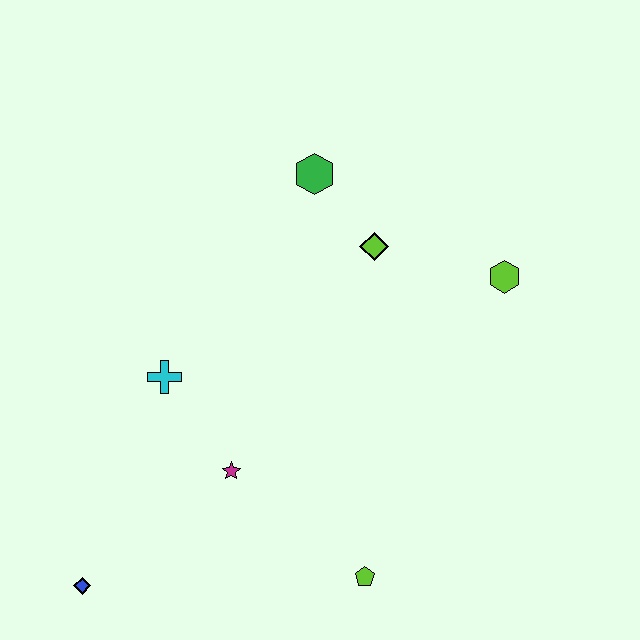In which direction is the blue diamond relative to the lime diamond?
The blue diamond is below the lime diamond.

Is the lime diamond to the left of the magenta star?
No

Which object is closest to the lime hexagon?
The lime diamond is closest to the lime hexagon.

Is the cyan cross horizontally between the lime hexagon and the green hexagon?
No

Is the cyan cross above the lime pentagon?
Yes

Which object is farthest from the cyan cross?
The lime hexagon is farthest from the cyan cross.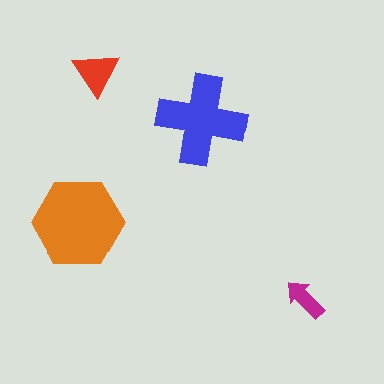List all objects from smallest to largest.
The magenta arrow, the red triangle, the blue cross, the orange hexagon.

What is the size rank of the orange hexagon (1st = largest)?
1st.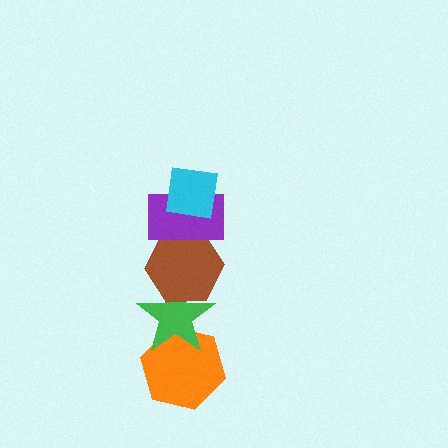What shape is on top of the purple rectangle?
The cyan square is on top of the purple rectangle.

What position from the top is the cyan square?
The cyan square is 1st from the top.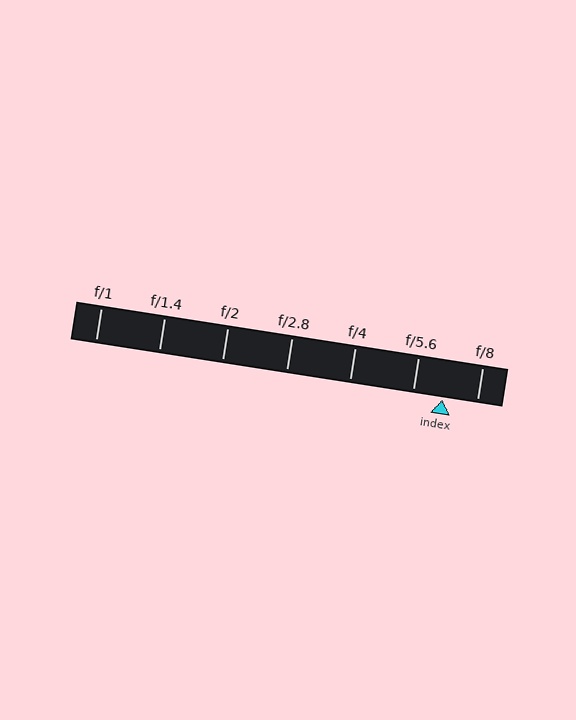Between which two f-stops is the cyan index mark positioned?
The index mark is between f/5.6 and f/8.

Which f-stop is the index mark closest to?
The index mark is closest to f/5.6.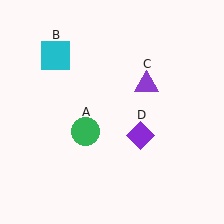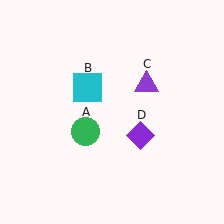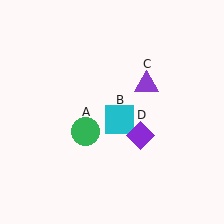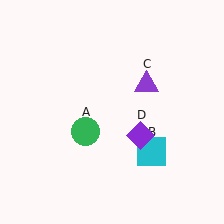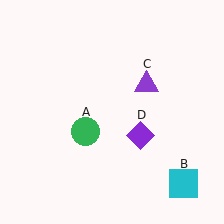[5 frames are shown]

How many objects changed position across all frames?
1 object changed position: cyan square (object B).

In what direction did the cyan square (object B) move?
The cyan square (object B) moved down and to the right.